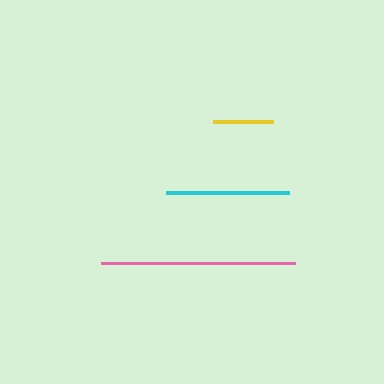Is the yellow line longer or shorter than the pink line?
The pink line is longer than the yellow line.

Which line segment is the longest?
The pink line is the longest at approximately 195 pixels.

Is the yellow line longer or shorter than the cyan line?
The cyan line is longer than the yellow line.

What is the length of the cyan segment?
The cyan segment is approximately 123 pixels long.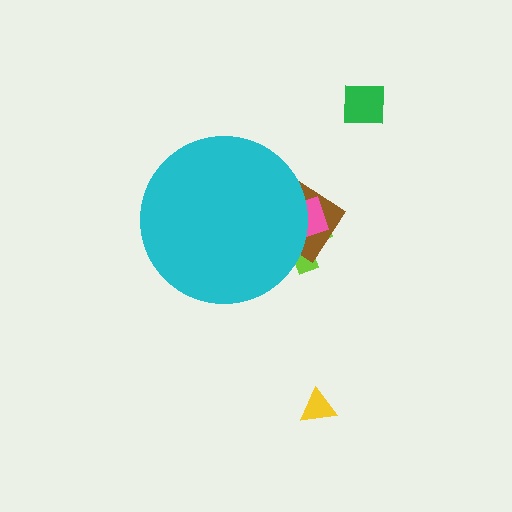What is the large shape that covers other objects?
A cyan circle.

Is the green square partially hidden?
No, the green square is fully visible.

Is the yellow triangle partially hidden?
No, the yellow triangle is fully visible.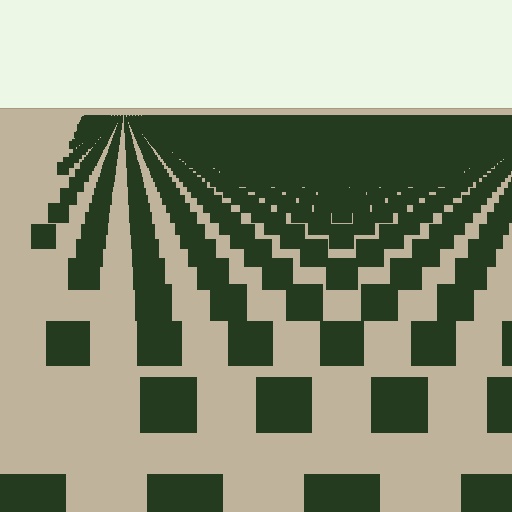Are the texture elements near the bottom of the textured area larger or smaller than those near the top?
Larger. Near the bottom, elements are closer to the viewer and appear at a bigger on-screen size.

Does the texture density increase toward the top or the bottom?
Density increases toward the top.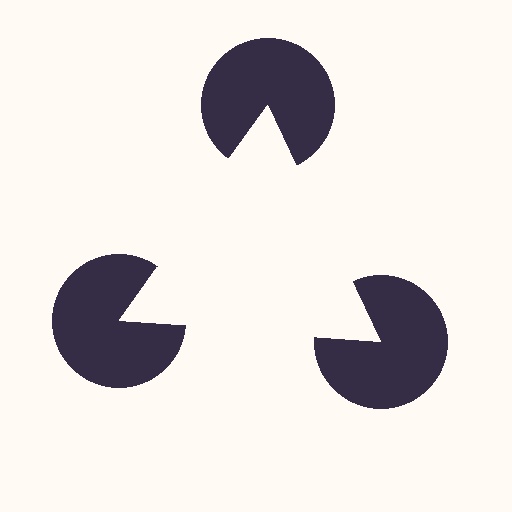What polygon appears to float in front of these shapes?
An illusory triangle — its edges are inferred from the aligned wedge cuts in the pac-man discs, not physically drawn.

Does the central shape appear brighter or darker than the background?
It typically appears slightly brighter than the background, even though no actual brightness change is drawn.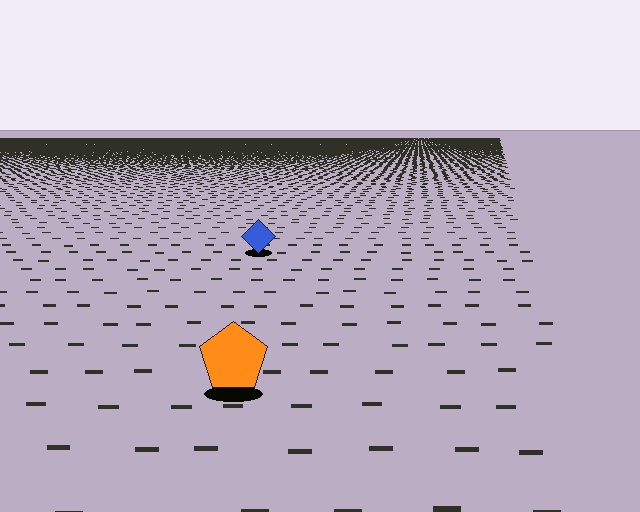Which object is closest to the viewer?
The orange pentagon is closest. The texture marks near it are larger and more spread out.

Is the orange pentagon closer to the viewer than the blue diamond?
Yes. The orange pentagon is closer — you can tell from the texture gradient: the ground texture is coarser near it.